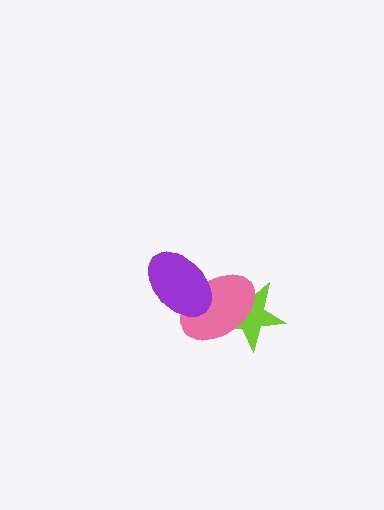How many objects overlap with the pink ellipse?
2 objects overlap with the pink ellipse.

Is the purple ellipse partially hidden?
No, no other shape covers it.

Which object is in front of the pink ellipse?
The purple ellipse is in front of the pink ellipse.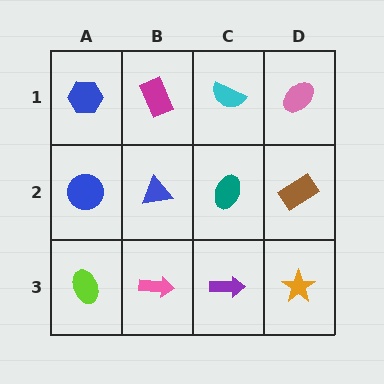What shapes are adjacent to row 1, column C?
A teal ellipse (row 2, column C), a magenta rectangle (row 1, column B), a pink ellipse (row 1, column D).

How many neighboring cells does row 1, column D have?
2.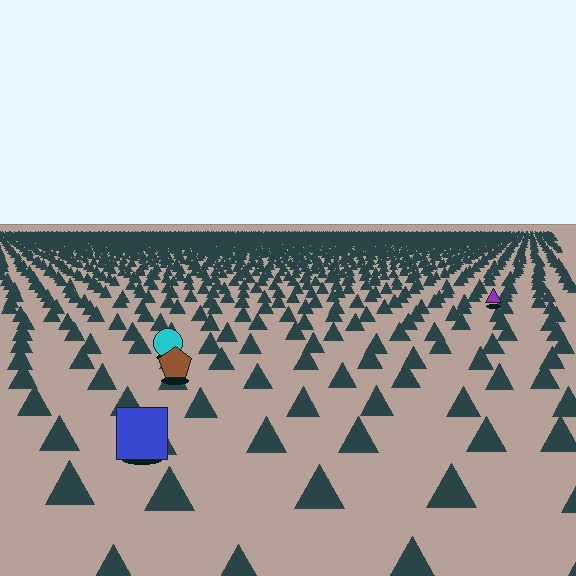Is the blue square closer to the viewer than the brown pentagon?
Yes. The blue square is closer — you can tell from the texture gradient: the ground texture is coarser near it.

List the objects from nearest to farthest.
From nearest to farthest: the blue square, the brown pentagon, the cyan circle, the purple triangle.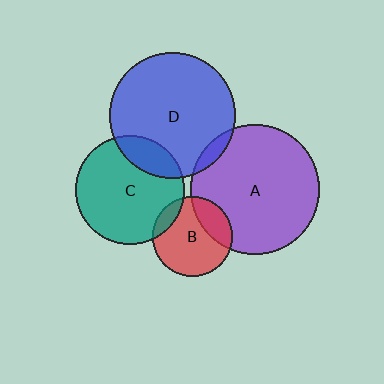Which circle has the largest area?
Circle A (purple).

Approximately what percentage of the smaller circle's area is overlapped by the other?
Approximately 20%.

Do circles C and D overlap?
Yes.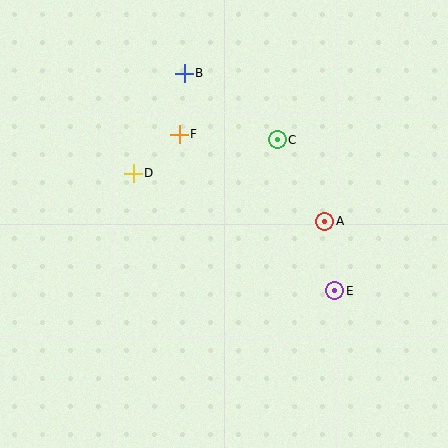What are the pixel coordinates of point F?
Point F is at (179, 134).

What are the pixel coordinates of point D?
Point D is at (133, 173).